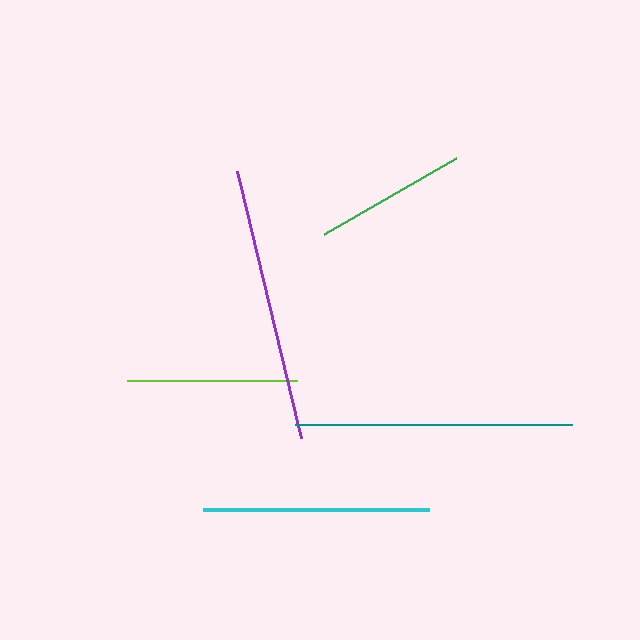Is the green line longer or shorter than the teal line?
The teal line is longer than the green line.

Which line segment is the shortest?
The green line is the shortest at approximately 152 pixels.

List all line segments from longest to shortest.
From longest to shortest: teal, purple, cyan, lime, green.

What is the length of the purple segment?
The purple segment is approximately 274 pixels long.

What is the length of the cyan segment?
The cyan segment is approximately 226 pixels long.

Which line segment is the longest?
The teal line is the longest at approximately 278 pixels.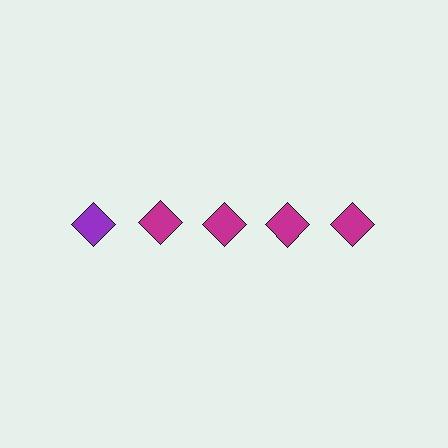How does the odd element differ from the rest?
It has a different color: purple instead of magenta.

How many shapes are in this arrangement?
There are 5 shapes arranged in a grid pattern.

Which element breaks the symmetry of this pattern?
The purple diamond in the top row, leftmost column breaks the symmetry. All other shapes are magenta diamonds.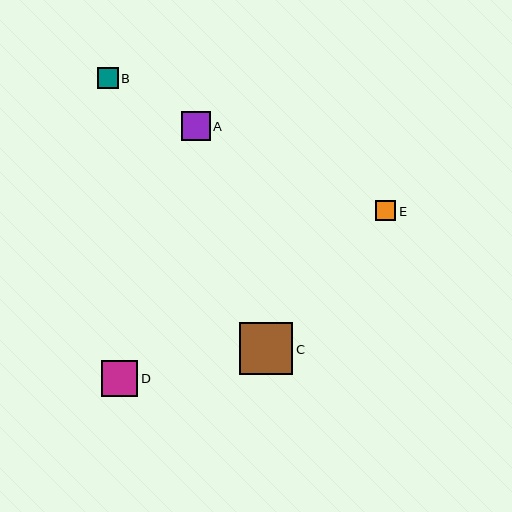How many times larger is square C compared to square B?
Square C is approximately 2.5 times the size of square B.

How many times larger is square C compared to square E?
Square C is approximately 2.6 times the size of square E.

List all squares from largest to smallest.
From largest to smallest: C, D, A, B, E.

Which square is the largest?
Square C is the largest with a size of approximately 53 pixels.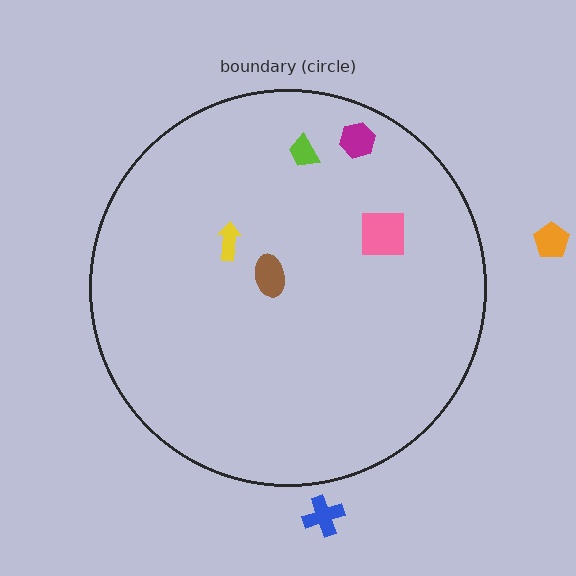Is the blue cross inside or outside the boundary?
Outside.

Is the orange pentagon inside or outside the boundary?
Outside.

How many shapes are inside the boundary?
5 inside, 2 outside.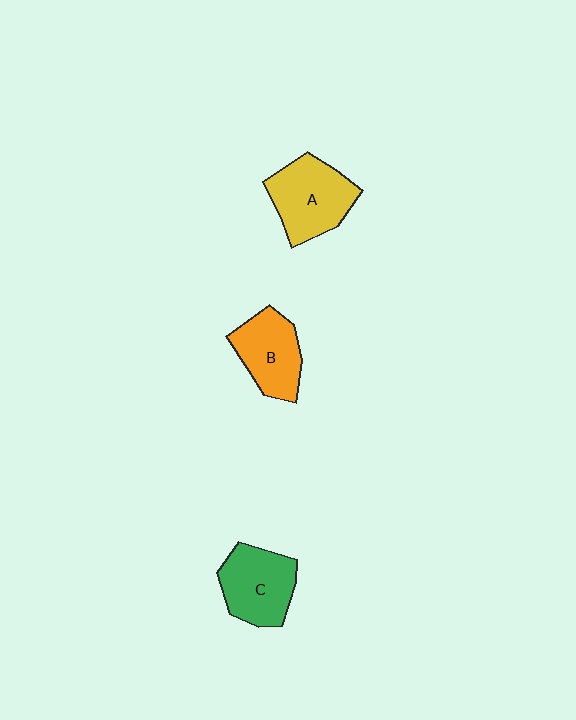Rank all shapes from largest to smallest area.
From largest to smallest: A (yellow), C (green), B (orange).